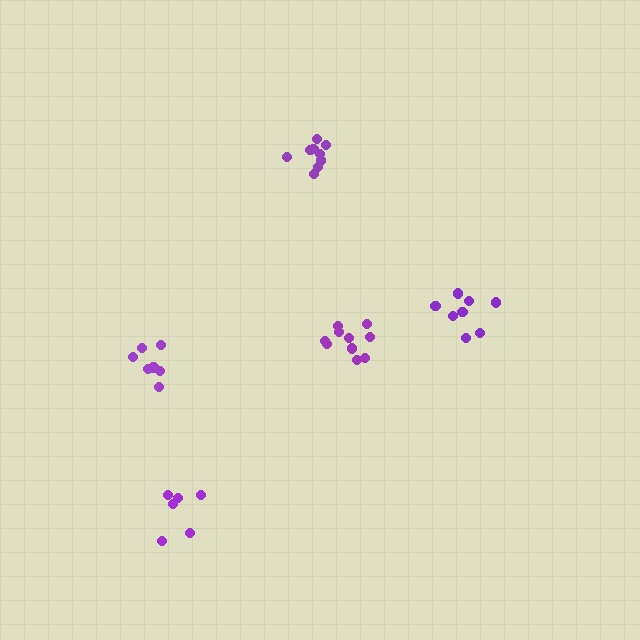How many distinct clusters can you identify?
There are 5 distinct clusters.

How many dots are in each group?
Group 1: 10 dots, Group 2: 9 dots, Group 3: 6 dots, Group 4: 7 dots, Group 5: 8 dots (40 total).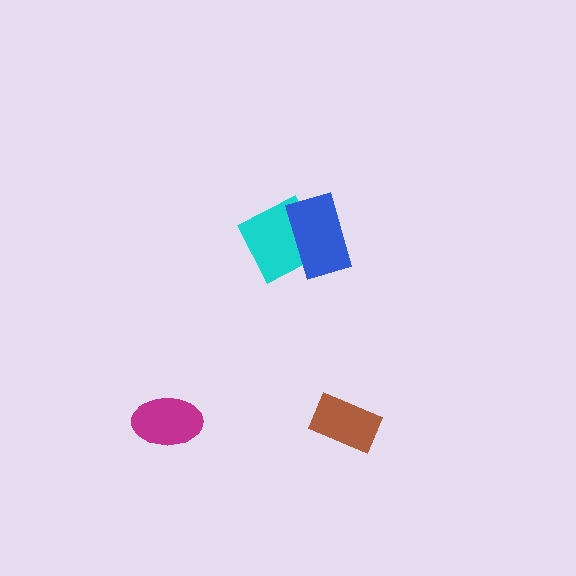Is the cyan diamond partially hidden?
Yes, it is partially covered by another shape.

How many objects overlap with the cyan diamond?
1 object overlaps with the cyan diamond.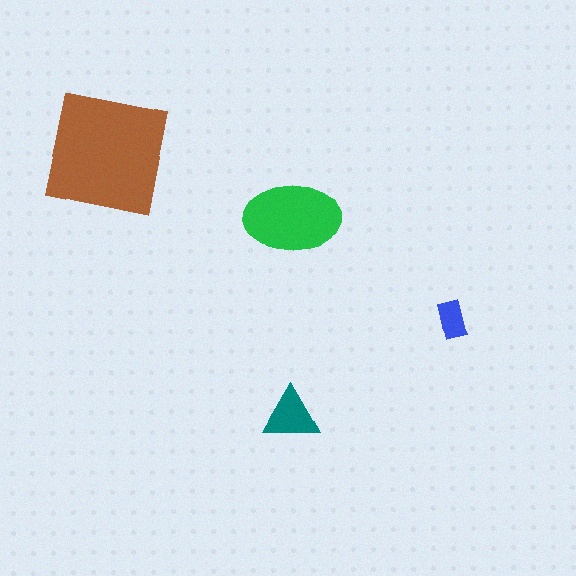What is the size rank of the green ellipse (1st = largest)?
2nd.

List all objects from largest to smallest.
The brown square, the green ellipse, the teal triangle, the blue rectangle.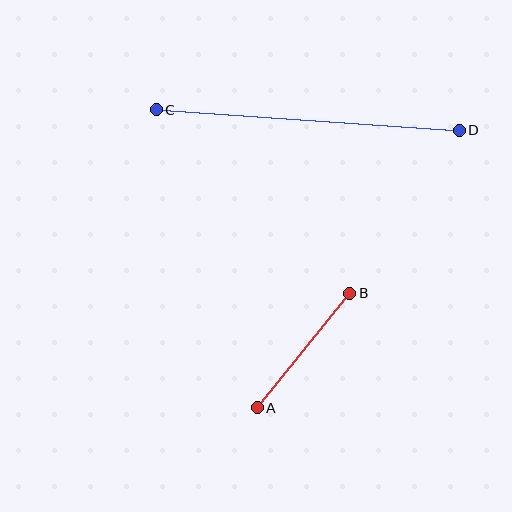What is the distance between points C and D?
The distance is approximately 304 pixels.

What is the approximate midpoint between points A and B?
The midpoint is at approximately (303, 350) pixels.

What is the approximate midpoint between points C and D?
The midpoint is at approximately (308, 120) pixels.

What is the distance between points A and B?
The distance is approximately 147 pixels.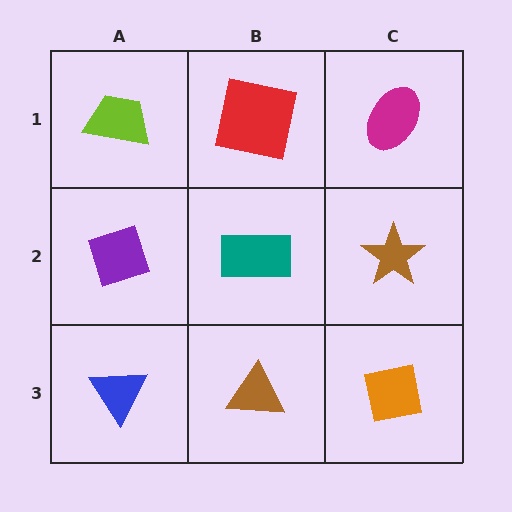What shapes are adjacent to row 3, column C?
A brown star (row 2, column C), a brown triangle (row 3, column B).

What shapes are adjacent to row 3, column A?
A purple diamond (row 2, column A), a brown triangle (row 3, column B).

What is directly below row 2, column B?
A brown triangle.